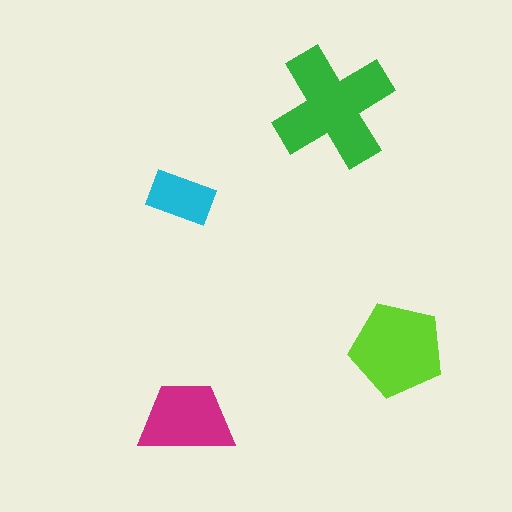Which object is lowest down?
The magenta trapezoid is bottommost.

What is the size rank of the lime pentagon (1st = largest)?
2nd.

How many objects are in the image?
There are 4 objects in the image.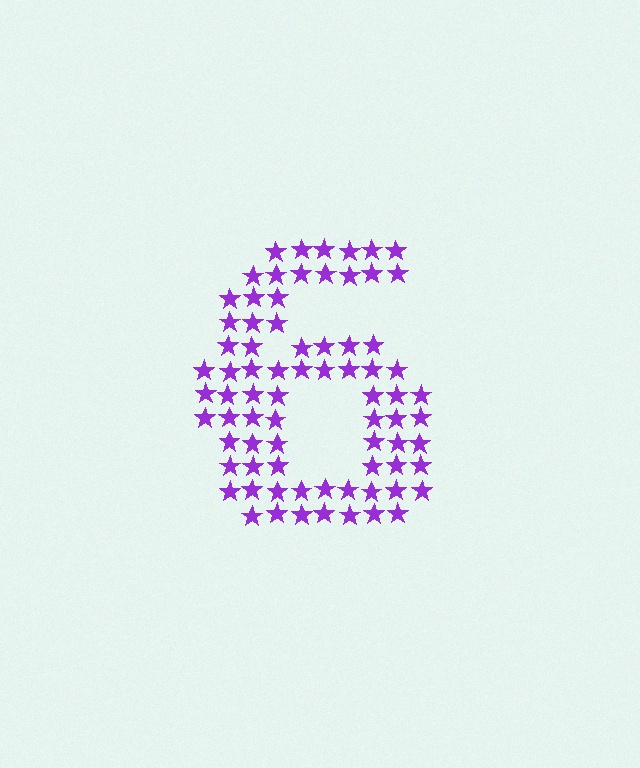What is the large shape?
The large shape is the digit 6.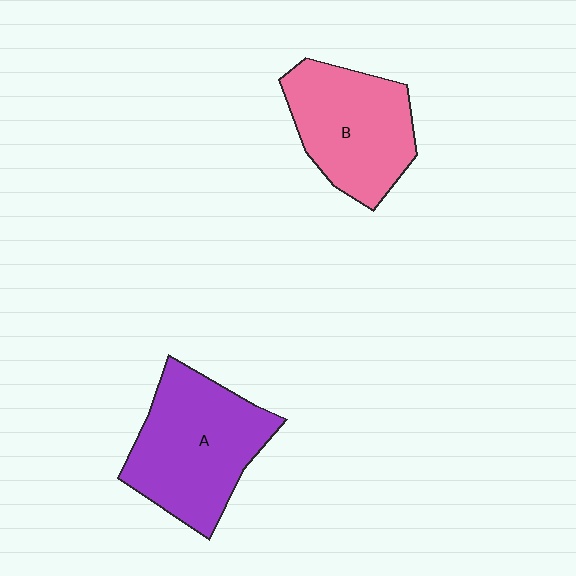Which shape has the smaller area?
Shape B (pink).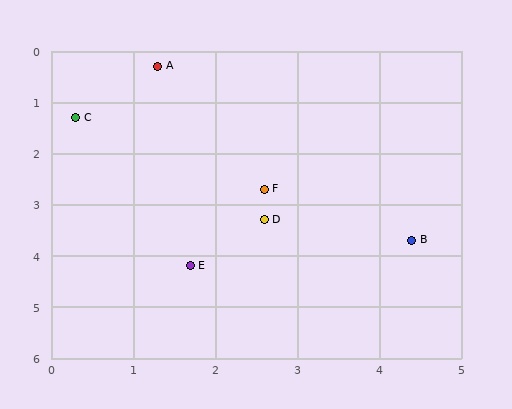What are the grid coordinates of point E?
Point E is at approximately (1.7, 4.2).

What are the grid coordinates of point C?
Point C is at approximately (0.3, 1.3).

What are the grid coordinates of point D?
Point D is at approximately (2.6, 3.3).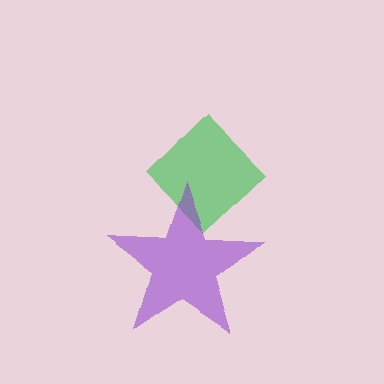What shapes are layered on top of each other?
The layered shapes are: a green diamond, a purple star.